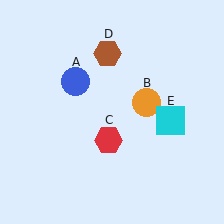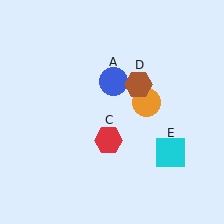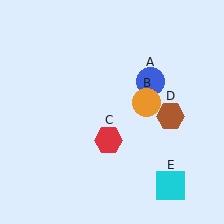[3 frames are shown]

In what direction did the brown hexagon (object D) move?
The brown hexagon (object D) moved down and to the right.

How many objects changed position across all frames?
3 objects changed position: blue circle (object A), brown hexagon (object D), cyan square (object E).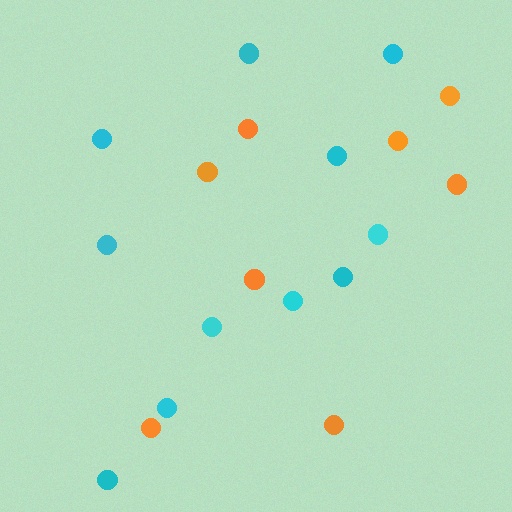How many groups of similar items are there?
There are 2 groups: one group of cyan circles (11) and one group of orange circles (8).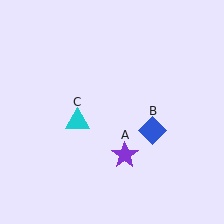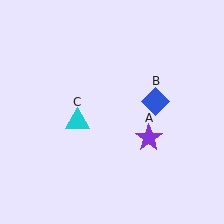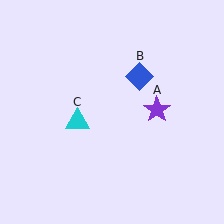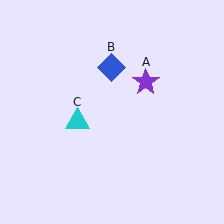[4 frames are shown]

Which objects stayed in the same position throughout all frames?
Cyan triangle (object C) remained stationary.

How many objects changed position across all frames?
2 objects changed position: purple star (object A), blue diamond (object B).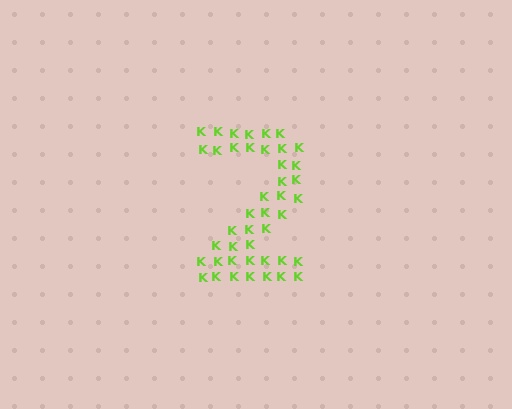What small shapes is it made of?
It is made of small letter K's.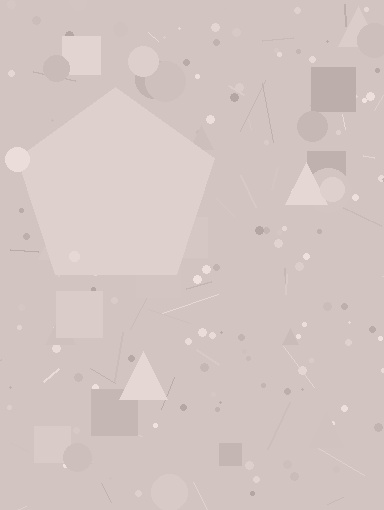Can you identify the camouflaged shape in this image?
The camouflaged shape is a pentagon.